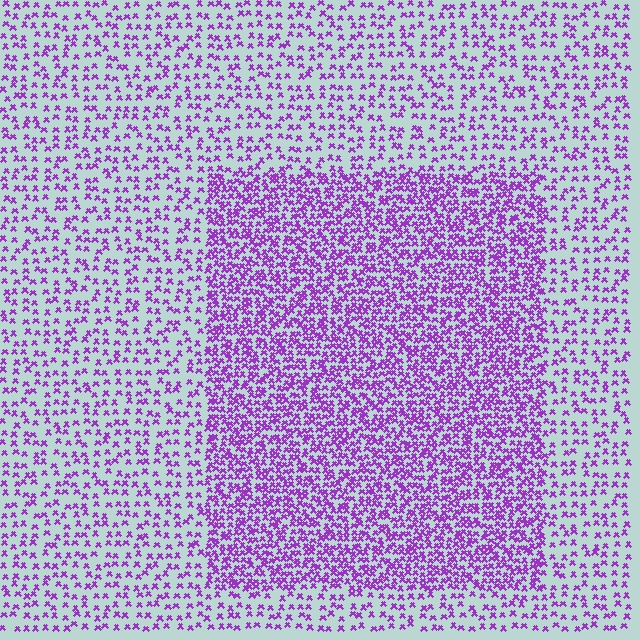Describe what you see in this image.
The image contains small purple elements arranged at two different densities. A rectangle-shaped region is visible where the elements are more densely packed than the surrounding area.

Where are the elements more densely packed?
The elements are more densely packed inside the rectangle boundary.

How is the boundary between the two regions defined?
The boundary is defined by a change in element density (approximately 2.2x ratio). All elements are the same color, size, and shape.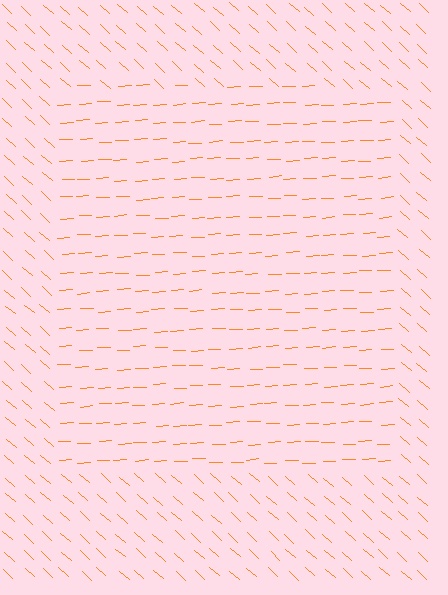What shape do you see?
I see a rectangle.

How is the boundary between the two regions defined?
The boundary is defined purely by a change in line orientation (approximately 45 degrees difference). All lines are the same color and thickness.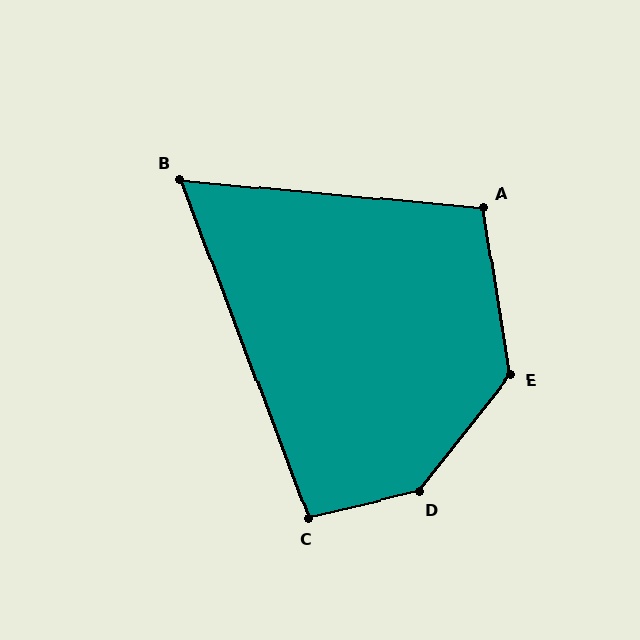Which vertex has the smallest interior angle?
B, at approximately 64 degrees.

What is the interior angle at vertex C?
Approximately 98 degrees (obtuse).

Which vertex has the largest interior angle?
D, at approximately 141 degrees.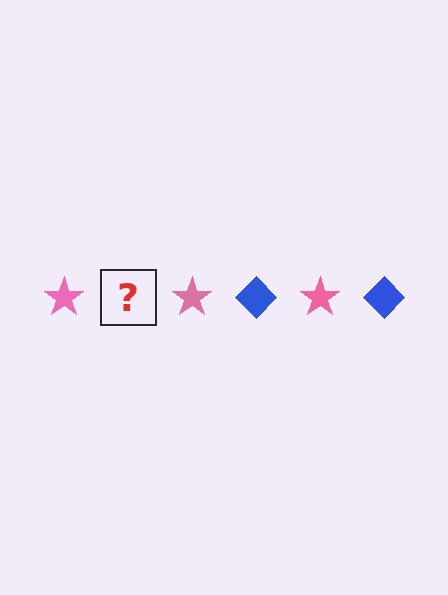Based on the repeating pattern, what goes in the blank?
The blank should be a blue diamond.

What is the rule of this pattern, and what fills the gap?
The rule is that the pattern alternates between pink star and blue diamond. The gap should be filled with a blue diamond.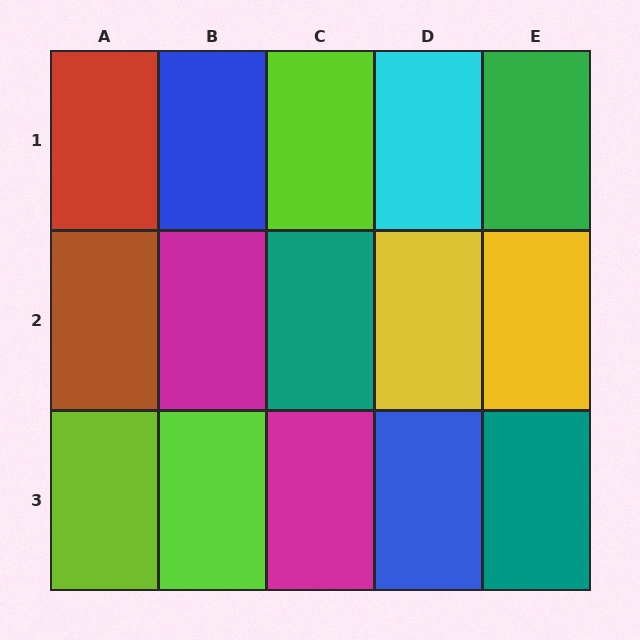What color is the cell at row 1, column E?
Green.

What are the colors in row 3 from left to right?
Lime, lime, magenta, blue, teal.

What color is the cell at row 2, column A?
Brown.